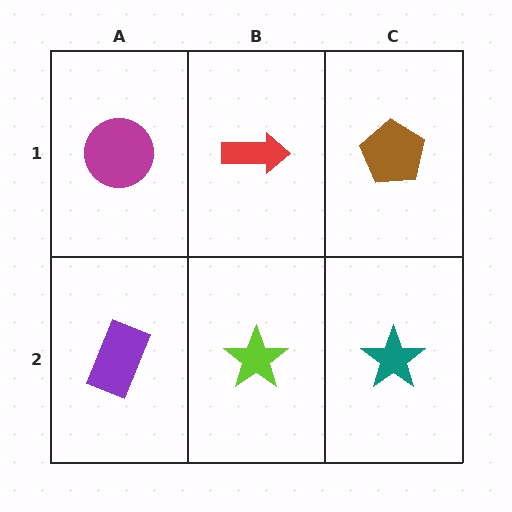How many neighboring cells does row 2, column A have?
2.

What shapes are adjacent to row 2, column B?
A red arrow (row 1, column B), a purple rectangle (row 2, column A), a teal star (row 2, column C).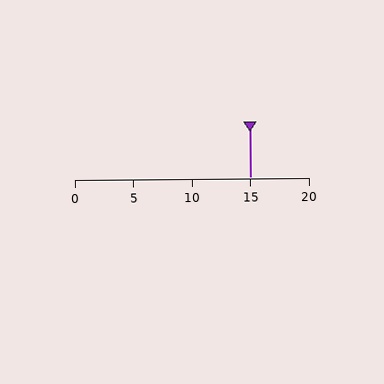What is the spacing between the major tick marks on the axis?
The major ticks are spaced 5 apart.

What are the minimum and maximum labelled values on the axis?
The axis runs from 0 to 20.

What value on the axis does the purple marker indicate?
The marker indicates approximately 15.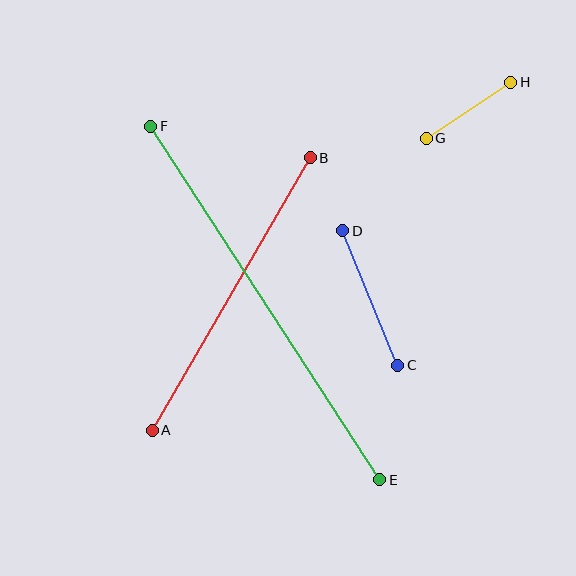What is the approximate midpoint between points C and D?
The midpoint is at approximately (370, 298) pixels.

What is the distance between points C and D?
The distance is approximately 145 pixels.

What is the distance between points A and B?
The distance is approximately 315 pixels.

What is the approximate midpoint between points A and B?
The midpoint is at approximately (231, 294) pixels.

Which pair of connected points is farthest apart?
Points E and F are farthest apart.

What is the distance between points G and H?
The distance is approximately 101 pixels.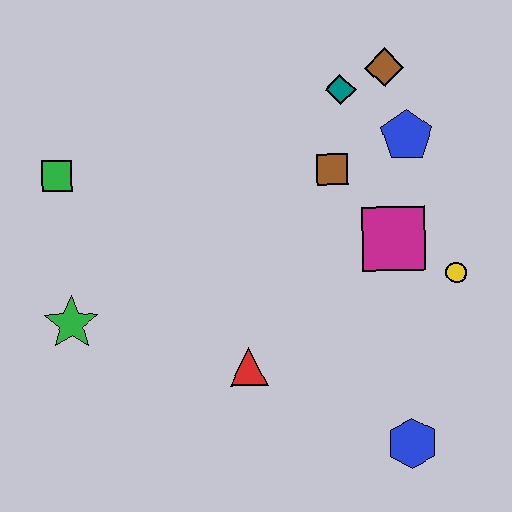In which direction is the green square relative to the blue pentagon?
The green square is to the left of the blue pentagon.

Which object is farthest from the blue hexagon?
The green square is farthest from the blue hexagon.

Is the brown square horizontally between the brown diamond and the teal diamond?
No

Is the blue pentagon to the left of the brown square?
No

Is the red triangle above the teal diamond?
No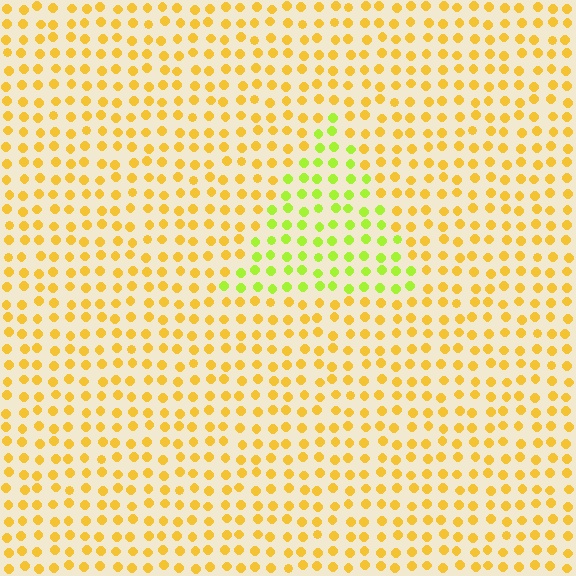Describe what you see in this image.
The image is filled with small yellow elements in a uniform arrangement. A triangle-shaped region is visible where the elements are tinted to a slightly different hue, forming a subtle color boundary.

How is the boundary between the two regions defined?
The boundary is defined purely by a slight shift in hue (about 41 degrees). Spacing, size, and orientation are identical on both sides.